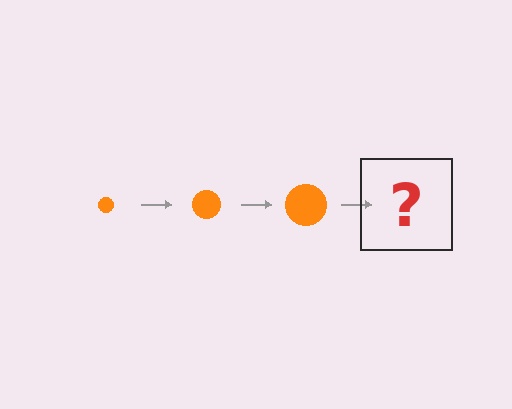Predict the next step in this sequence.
The next step is an orange circle, larger than the previous one.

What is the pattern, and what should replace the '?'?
The pattern is that the circle gets progressively larger each step. The '?' should be an orange circle, larger than the previous one.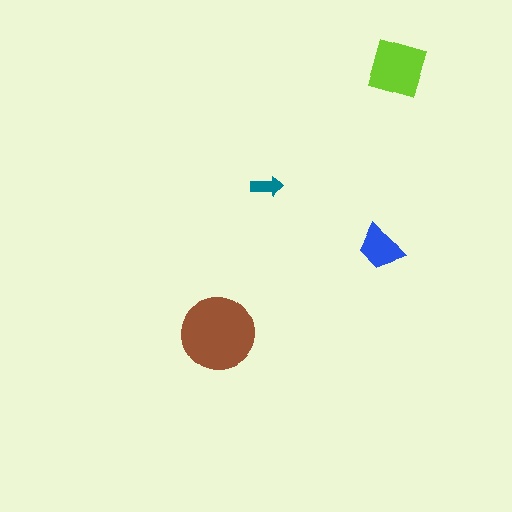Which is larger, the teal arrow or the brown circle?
The brown circle.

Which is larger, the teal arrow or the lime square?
The lime square.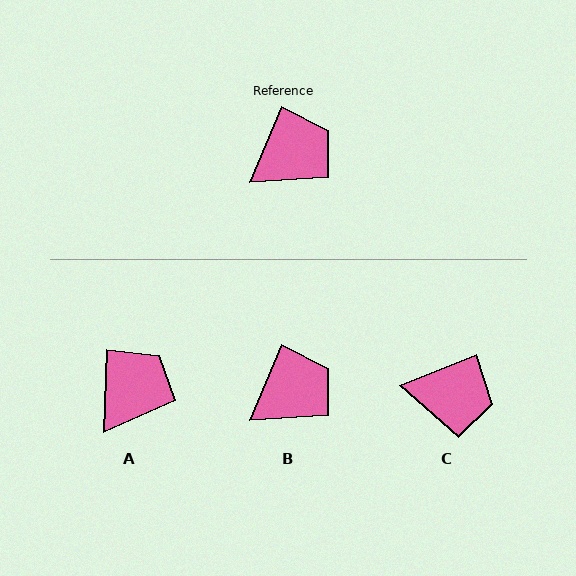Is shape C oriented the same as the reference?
No, it is off by about 45 degrees.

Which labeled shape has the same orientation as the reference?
B.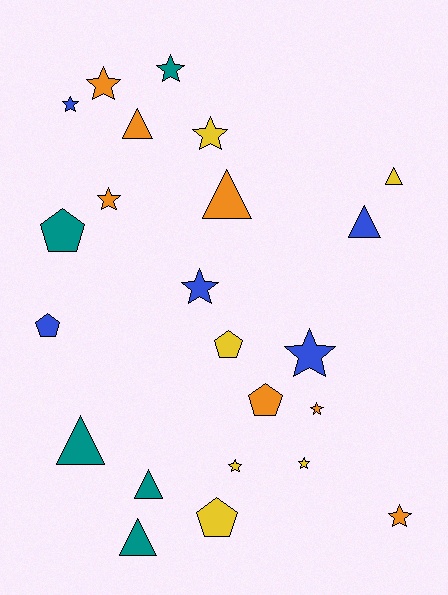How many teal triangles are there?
There are 3 teal triangles.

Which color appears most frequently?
Orange, with 7 objects.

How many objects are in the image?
There are 23 objects.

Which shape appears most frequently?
Star, with 11 objects.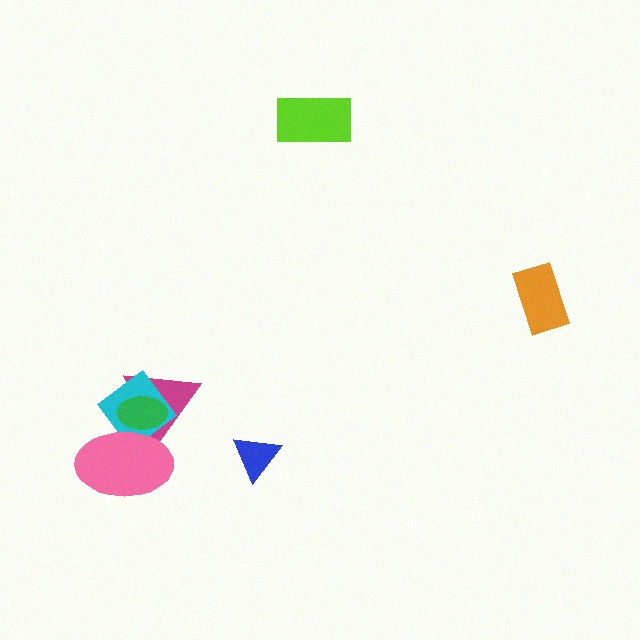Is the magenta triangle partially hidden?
Yes, it is partially covered by another shape.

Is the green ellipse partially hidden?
Yes, it is partially covered by another shape.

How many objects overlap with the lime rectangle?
0 objects overlap with the lime rectangle.